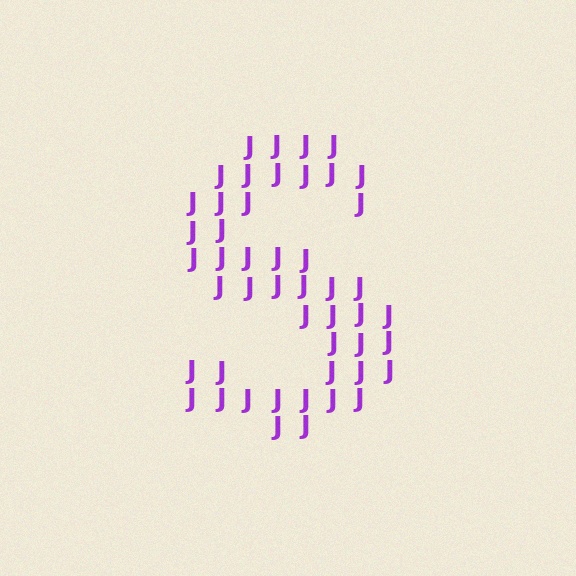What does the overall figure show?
The overall figure shows the letter S.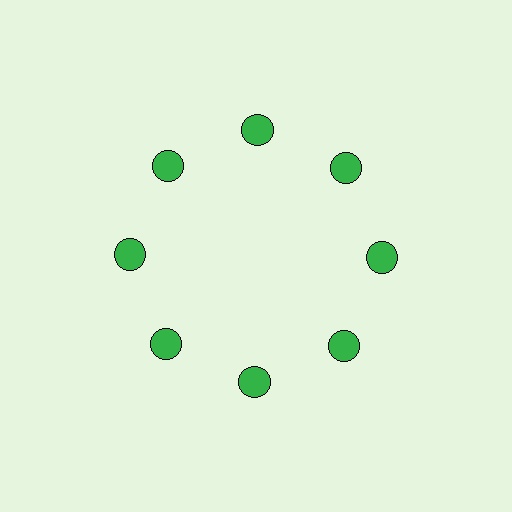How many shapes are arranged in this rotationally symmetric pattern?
There are 8 shapes, arranged in 8 groups of 1.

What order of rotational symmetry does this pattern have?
This pattern has 8-fold rotational symmetry.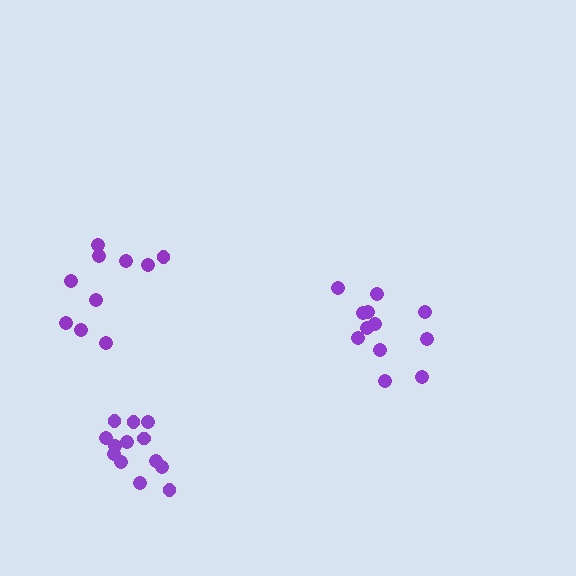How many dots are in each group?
Group 1: 12 dots, Group 2: 13 dots, Group 3: 10 dots (35 total).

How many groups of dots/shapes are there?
There are 3 groups.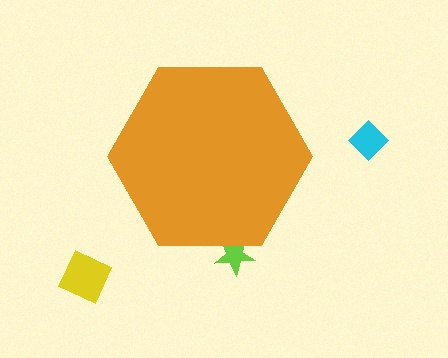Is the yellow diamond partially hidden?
No, the yellow diamond is fully visible.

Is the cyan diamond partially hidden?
No, the cyan diamond is fully visible.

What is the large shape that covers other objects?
An orange hexagon.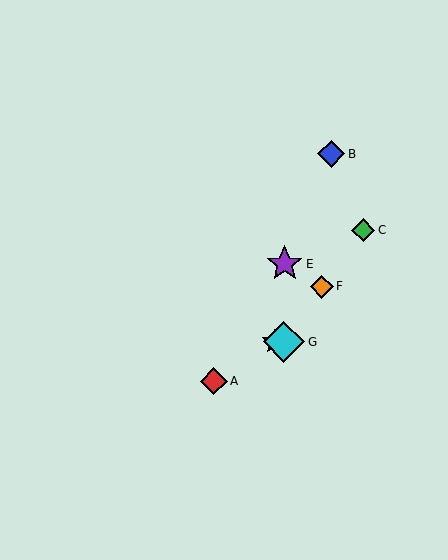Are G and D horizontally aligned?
Yes, both are at y≈342.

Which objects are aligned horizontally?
Objects D, G are aligned horizontally.